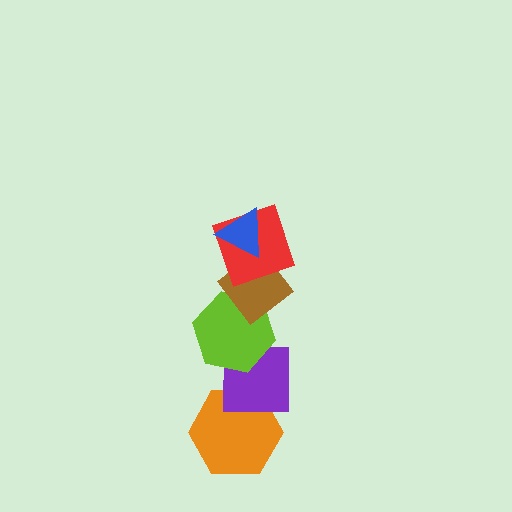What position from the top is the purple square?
The purple square is 5th from the top.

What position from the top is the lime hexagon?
The lime hexagon is 4th from the top.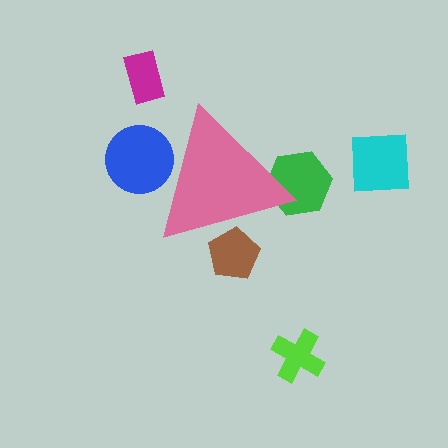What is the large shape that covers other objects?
A pink triangle.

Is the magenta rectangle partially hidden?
No, the magenta rectangle is fully visible.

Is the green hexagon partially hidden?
Yes, the green hexagon is partially hidden behind the pink triangle.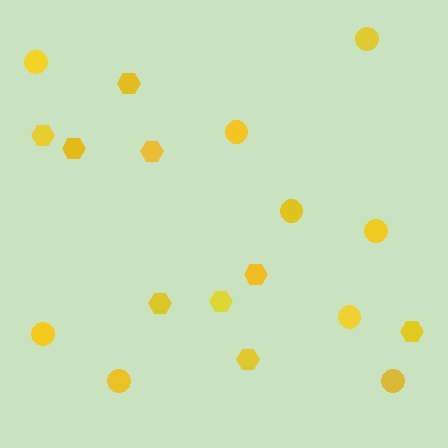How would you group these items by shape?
There are 2 groups: one group of hexagons (9) and one group of circles (9).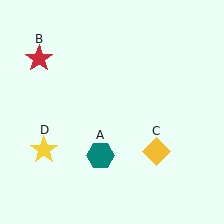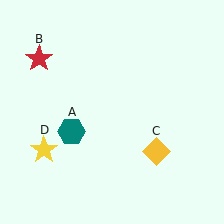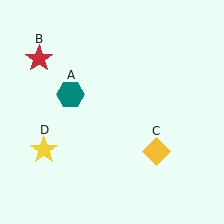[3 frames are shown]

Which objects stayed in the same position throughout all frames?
Red star (object B) and yellow diamond (object C) and yellow star (object D) remained stationary.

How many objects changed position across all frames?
1 object changed position: teal hexagon (object A).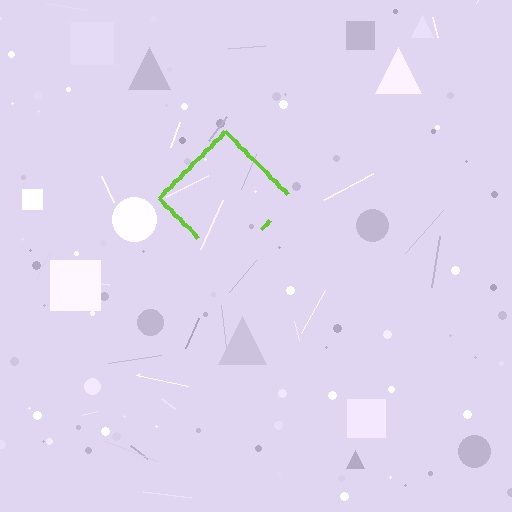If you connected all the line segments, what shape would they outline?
They would outline a diamond.